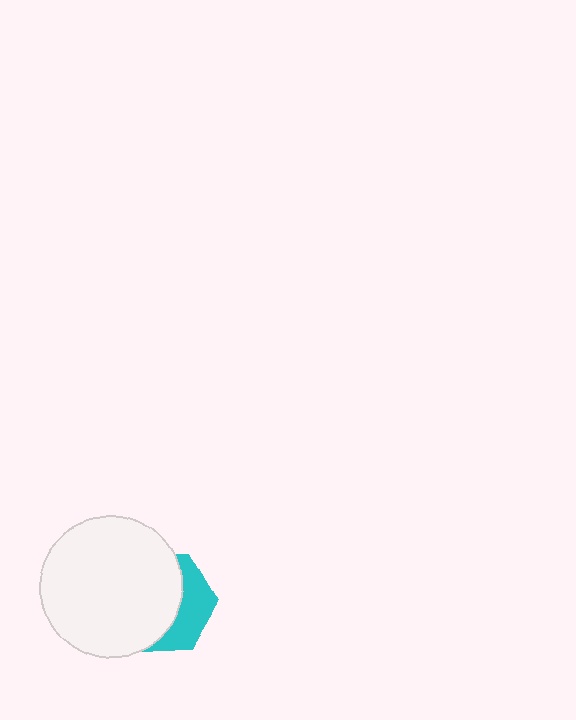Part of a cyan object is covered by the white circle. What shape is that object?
It is a hexagon.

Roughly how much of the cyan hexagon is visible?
A small part of it is visible (roughly 37%).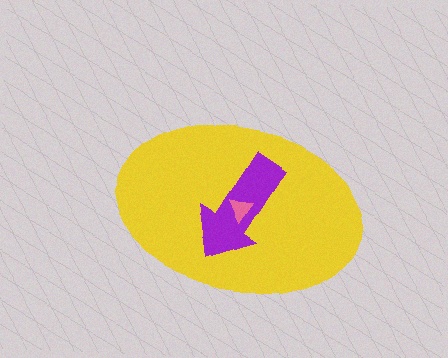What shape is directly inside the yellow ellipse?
The purple arrow.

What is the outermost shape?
The yellow ellipse.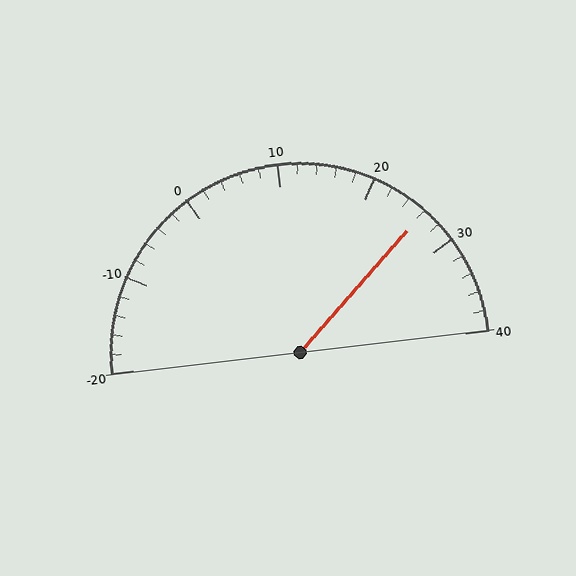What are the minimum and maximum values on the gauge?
The gauge ranges from -20 to 40.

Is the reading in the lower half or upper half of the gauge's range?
The reading is in the upper half of the range (-20 to 40).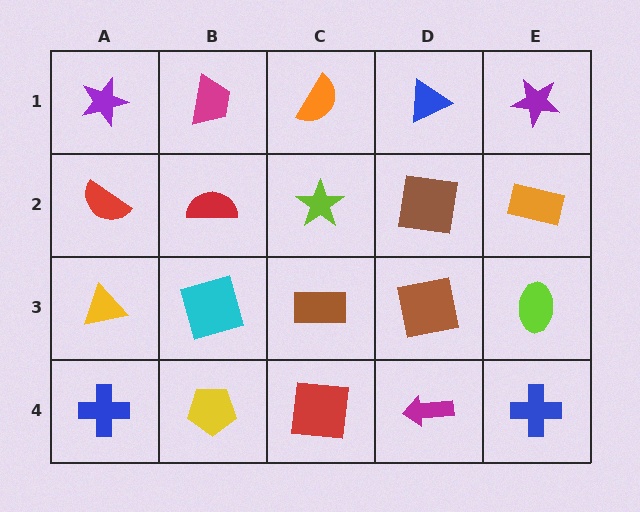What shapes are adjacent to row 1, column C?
A lime star (row 2, column C), a magenta trapezoid (row 1, column B), a blue triangle (row 1, column D).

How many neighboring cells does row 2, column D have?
4.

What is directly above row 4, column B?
A cyan square.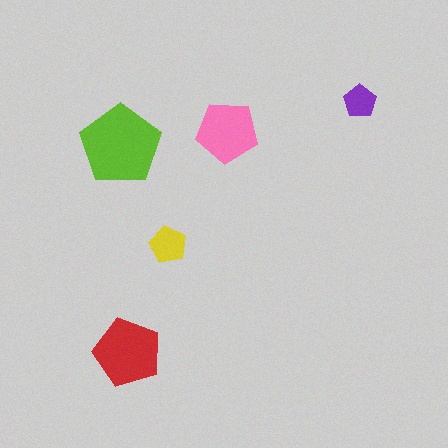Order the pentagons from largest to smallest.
the lime one, the red one, the pink one, the yellow one, the purple one.